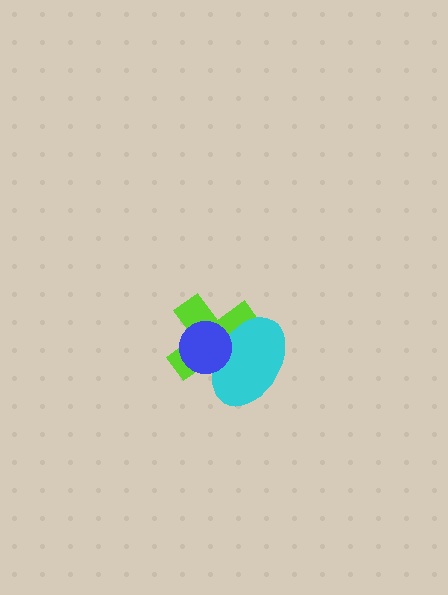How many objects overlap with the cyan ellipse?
2 objects overlap with the cyan ellipse.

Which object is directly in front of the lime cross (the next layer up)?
The cyan ellipse is directly in front of the lime cross.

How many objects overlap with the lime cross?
2 objects overlap with the lime cross.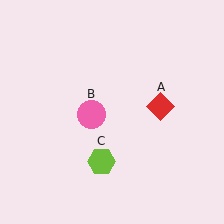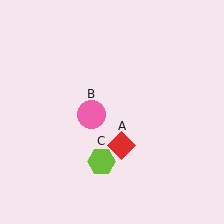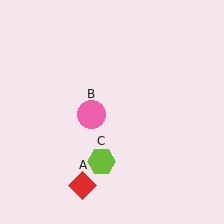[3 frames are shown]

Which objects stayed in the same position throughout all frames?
Pink circle (object B) and lime hexagon (object C) remained stationary.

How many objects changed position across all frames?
1 object changed position: red diamond (object A).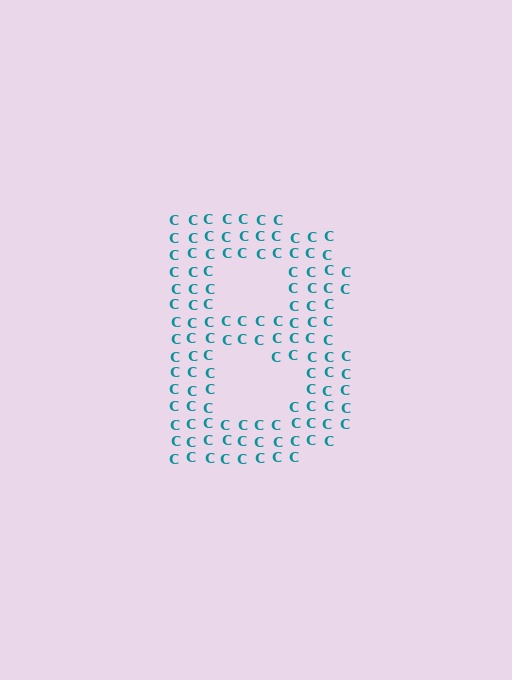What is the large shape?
The large shape is the letter B.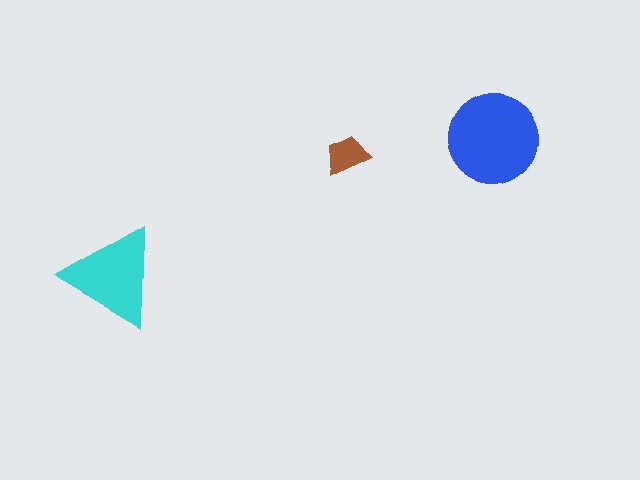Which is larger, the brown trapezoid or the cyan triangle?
The cyan triangle.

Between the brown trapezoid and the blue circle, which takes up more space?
The blue circle.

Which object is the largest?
The blue circle.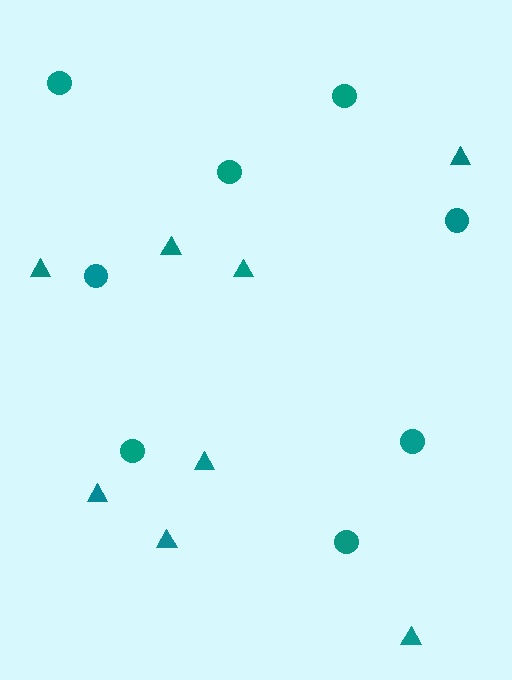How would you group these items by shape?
There are 2 groups: one group of triangles (8) and one group of circles (8).